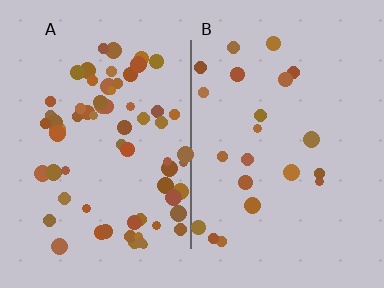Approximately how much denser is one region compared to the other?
Approximately 3.1× — region A over region B.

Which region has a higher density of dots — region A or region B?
A (the left).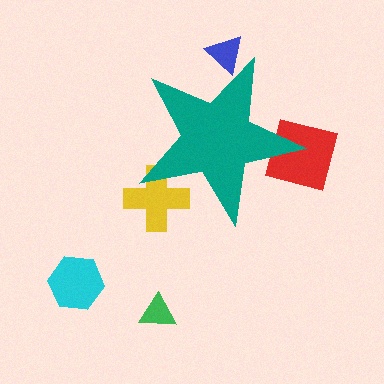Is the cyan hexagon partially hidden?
No, the cyan hexagon is fully visible.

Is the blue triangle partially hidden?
Yes, the blue triangle is partially hidden behind the teal star.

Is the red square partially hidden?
Yes, the red square is partially hidden behind the teal star.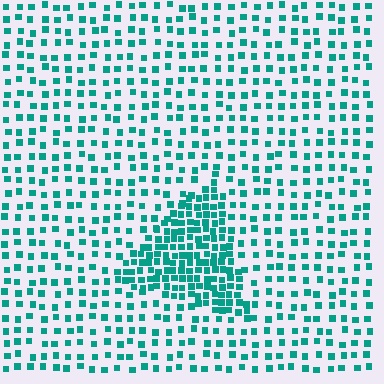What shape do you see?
I see a triangle.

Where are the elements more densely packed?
The elements are more densely packed inside the triangle boundary.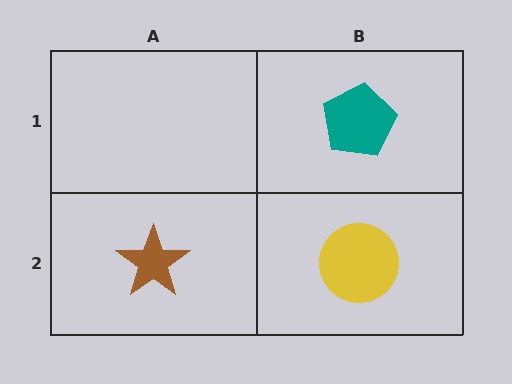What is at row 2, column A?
A brown star.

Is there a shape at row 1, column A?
No, that cell is empty.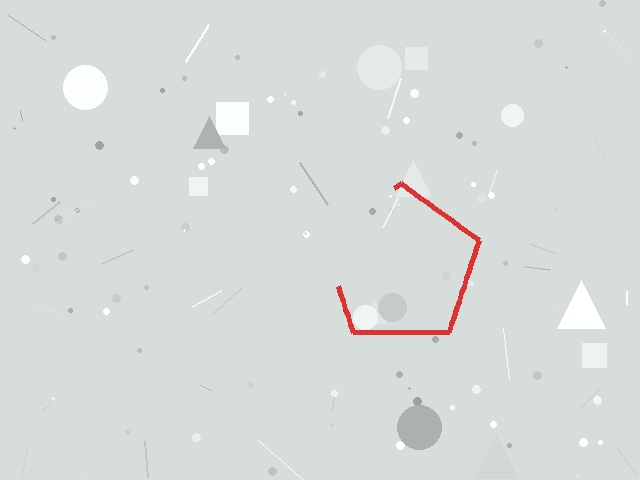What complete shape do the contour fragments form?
The contour fragments form a pentagon.